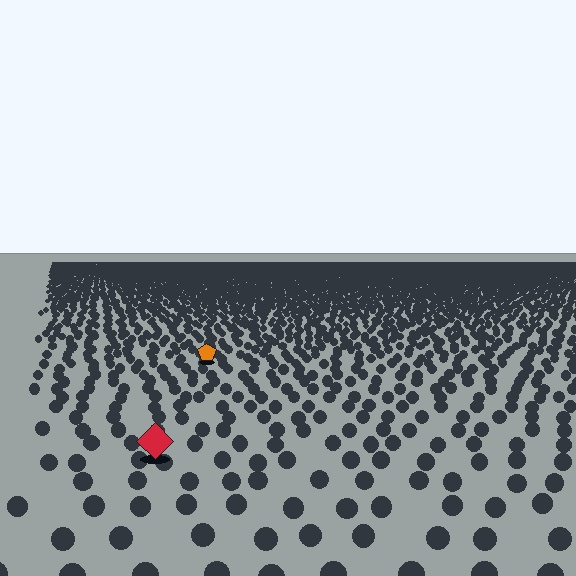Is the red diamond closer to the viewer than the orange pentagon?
Yes. The red diamond is closer — you can tell from the texture gradient: the ground texture is coarser near it.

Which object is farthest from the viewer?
The orange pentagon is farthest from the viewer. It appears smaller and the ground texture around it is denser.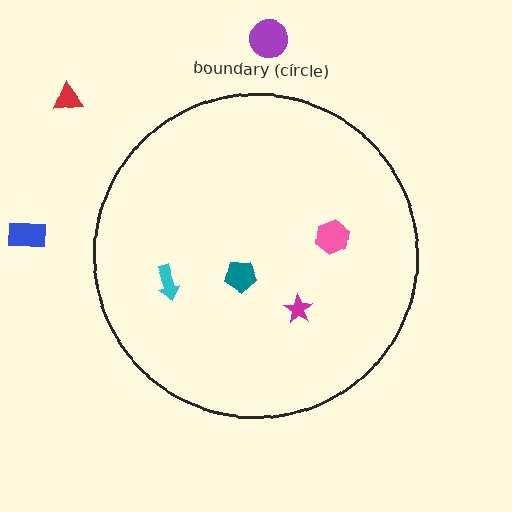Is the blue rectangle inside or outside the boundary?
Outside.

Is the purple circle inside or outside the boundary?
Outside.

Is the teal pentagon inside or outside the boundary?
Inside.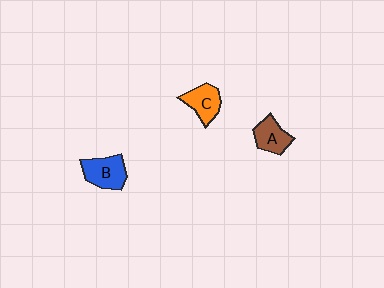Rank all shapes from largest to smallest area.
From largest to smallest: B (blue), C (orange), A (brown).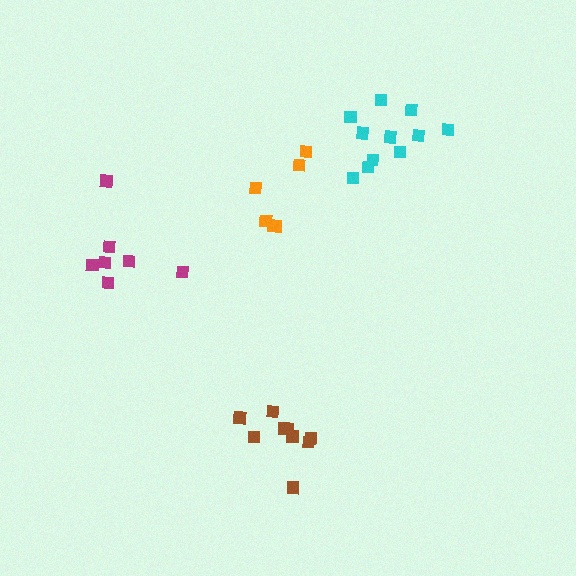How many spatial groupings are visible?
There are 4 spatial groupings.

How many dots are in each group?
Group 1: 9 dots, Group 2: 11 dots, Group 3: 7 dots, Group 4: 6 dots (33 total).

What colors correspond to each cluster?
The clusters are colored: brown, cyan, magenta, orange.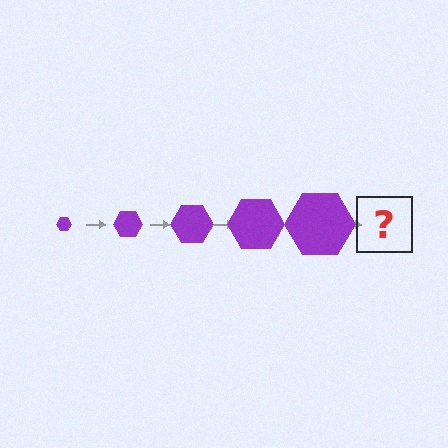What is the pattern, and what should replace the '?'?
The pattern is that the hexagon gets progressively larger each step. The '?' should be a purple hexagon, larger than the previous one.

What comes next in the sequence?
The next element should be a purple hexagon, larger than the previous one.